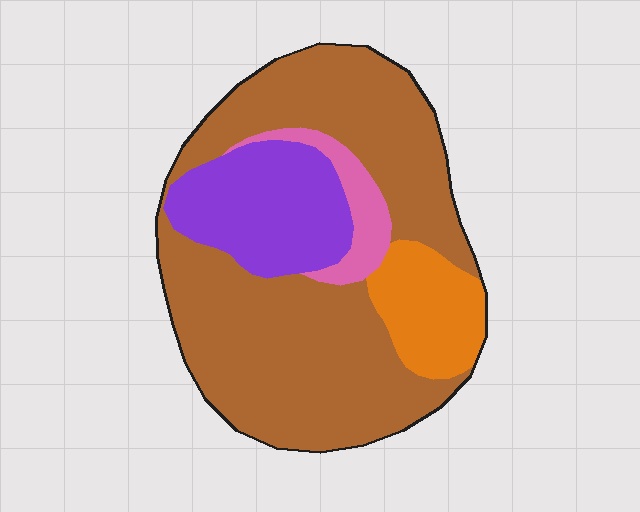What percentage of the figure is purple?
Purple covers roughly 20% of the figure.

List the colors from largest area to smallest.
From largest to smallest: brown, purple, orange, pink.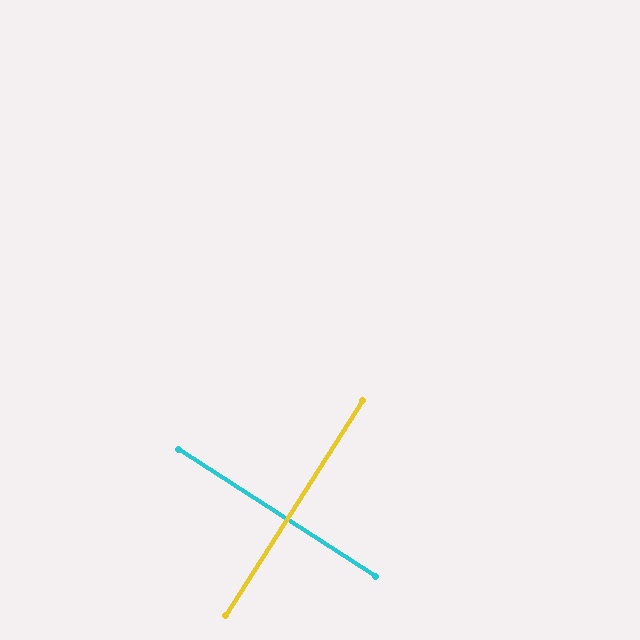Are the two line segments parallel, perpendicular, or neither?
Perpendicular — they meet at approximately 90°.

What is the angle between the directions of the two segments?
Approximately 90 degrees.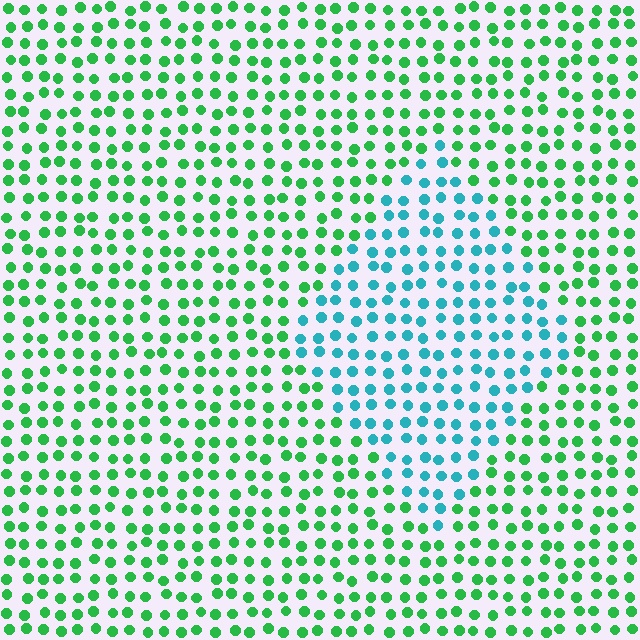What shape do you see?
I see a diamond.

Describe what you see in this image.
The image is filled with small green elements in a uniform arrangement. A diamond-shaped region is visible where the elements are tinted to a slightly different hue, forming a subtle color boundary.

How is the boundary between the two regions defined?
The boundary is defined purely by a slight shift in hue (about 51 degrees). Spacing, size, and orientation are identical on both sides.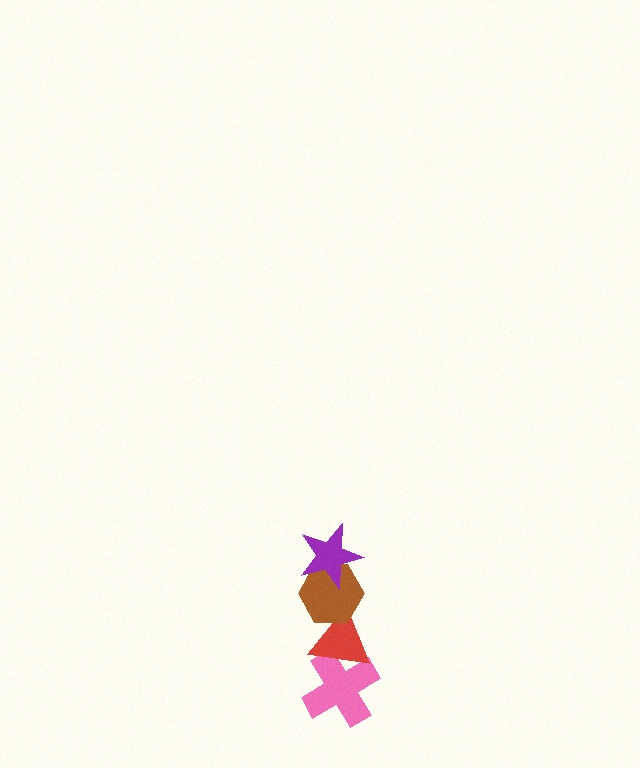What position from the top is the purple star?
The purple star is 1st from the top.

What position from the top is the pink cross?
The pink cross is 4th from the top.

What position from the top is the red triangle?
The red triangle is 3rd from the top.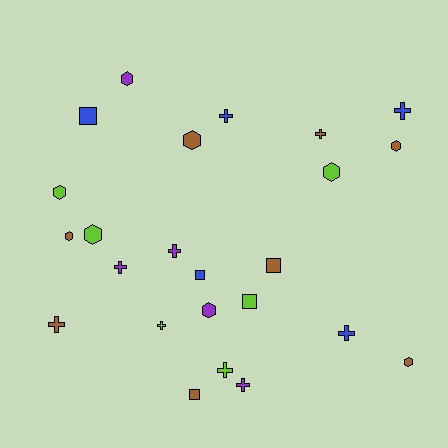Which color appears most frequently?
Brown, with 8 objects.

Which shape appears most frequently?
Cross, with 10 objects.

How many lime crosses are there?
There are 2 lime crosses.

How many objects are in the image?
There are 24 objects.